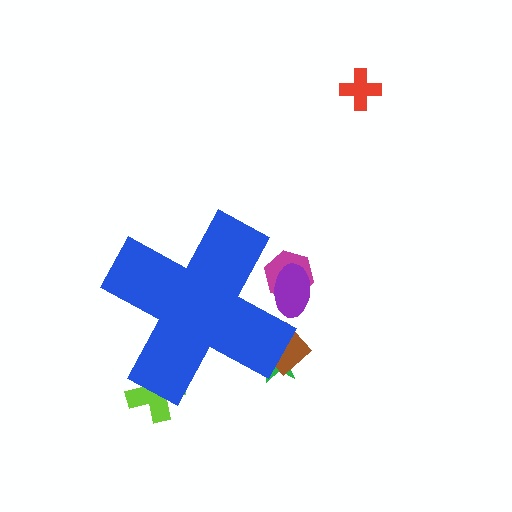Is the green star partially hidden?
Yes, the green star is partially hidden behind the blue cross.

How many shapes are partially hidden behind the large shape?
5 shapes are partially hidden.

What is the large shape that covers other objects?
A blue cross.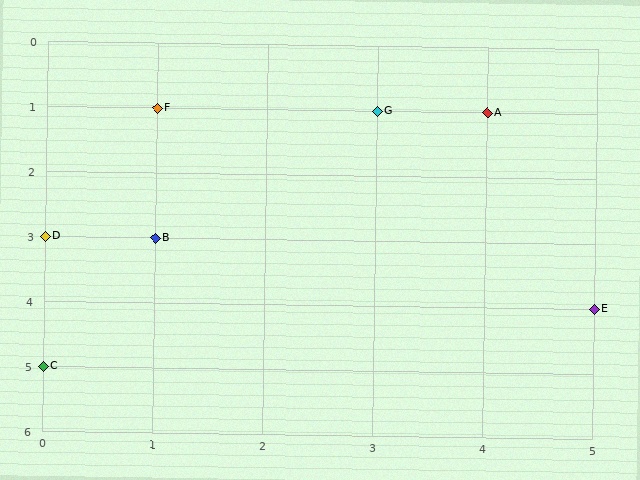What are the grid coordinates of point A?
Point A is at grid coordinates (4, 1).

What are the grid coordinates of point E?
Point E is at grid coordinates (5, 4).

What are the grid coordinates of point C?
Point C is at grid coordinates (0, 5).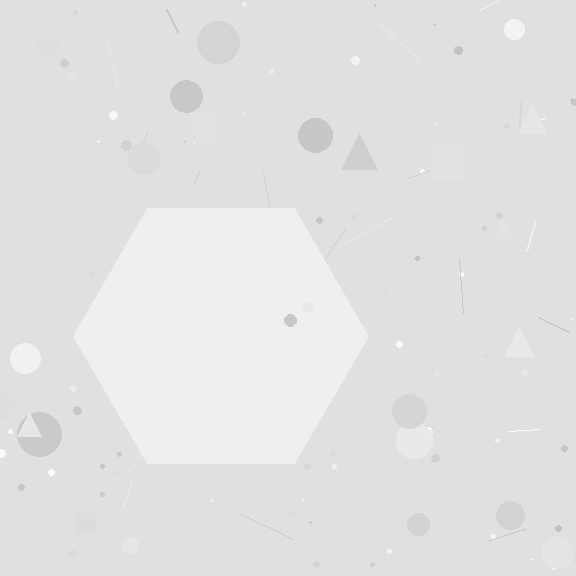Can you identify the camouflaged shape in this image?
The camouflaged shape is a hexagon.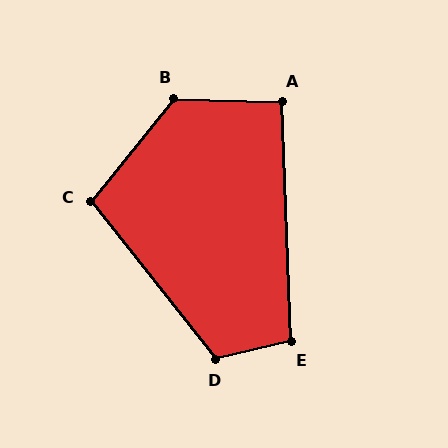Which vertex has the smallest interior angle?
A, at approximately 94 degrees.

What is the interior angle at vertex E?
Approximately 101 degrees (obtuse).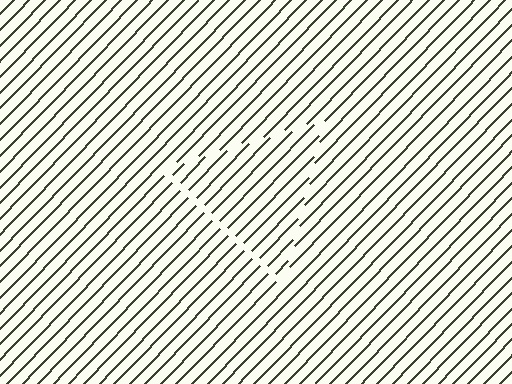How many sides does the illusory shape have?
3 sides — the line-ends trace a triangle.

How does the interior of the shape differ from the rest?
The interior of the shape contains the same grating, shifted by half a period — the contour is defined by the phase discontinuity where line-ends from the inner and outer gratings abut.